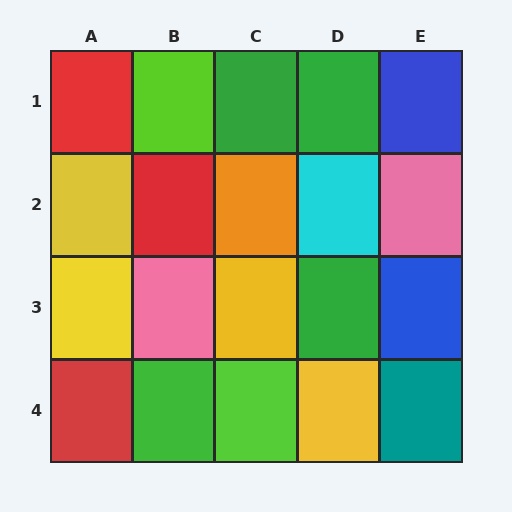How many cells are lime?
2 cells are lime.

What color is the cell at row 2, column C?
Orange.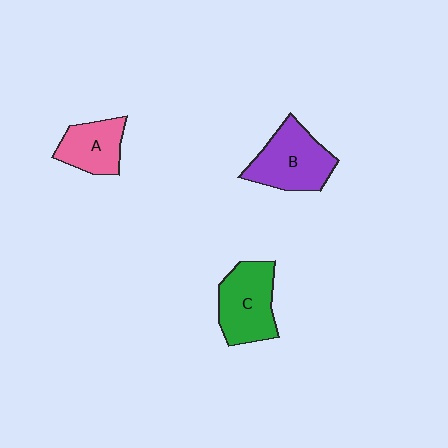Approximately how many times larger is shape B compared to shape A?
Approximately 1.4 times.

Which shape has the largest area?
Shape B (purple).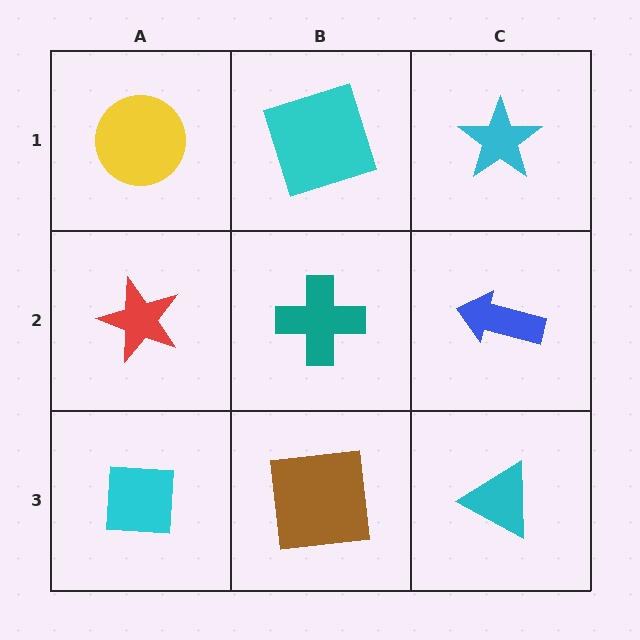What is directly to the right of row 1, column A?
A cyan square.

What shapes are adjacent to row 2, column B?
A cyan square (row 1, column B), a brown square (row 3, column B), a red star (row 2, column A), a blue arrow (row 2, column C).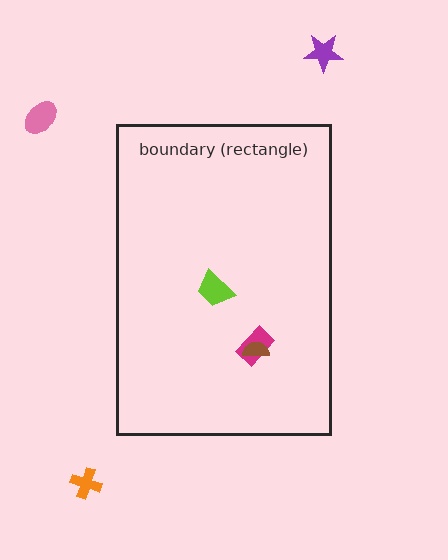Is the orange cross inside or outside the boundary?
Outside.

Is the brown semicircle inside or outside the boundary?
Inside.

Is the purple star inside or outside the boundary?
Outside.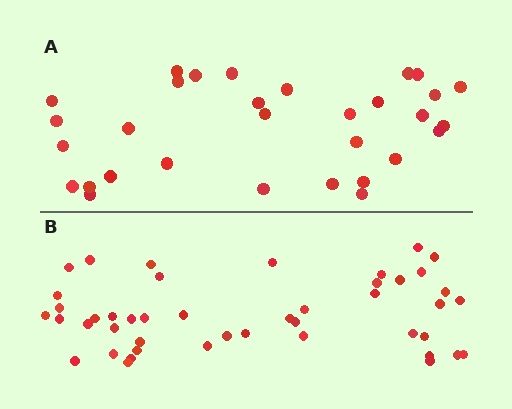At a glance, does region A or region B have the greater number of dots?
Region B (the bottom region) has more dots.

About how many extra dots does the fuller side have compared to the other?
Region B has approximately 15 more dots than region A.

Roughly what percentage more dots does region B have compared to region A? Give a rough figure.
About 45% more.